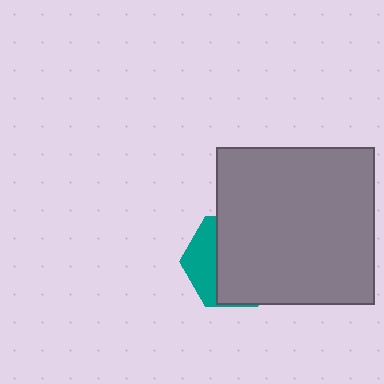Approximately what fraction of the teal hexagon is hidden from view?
Roughly 69% of the teal hexagon is hidden behind the gray square.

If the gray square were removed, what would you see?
You would see the complete teal hexagon.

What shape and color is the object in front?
The object in front is a gray square.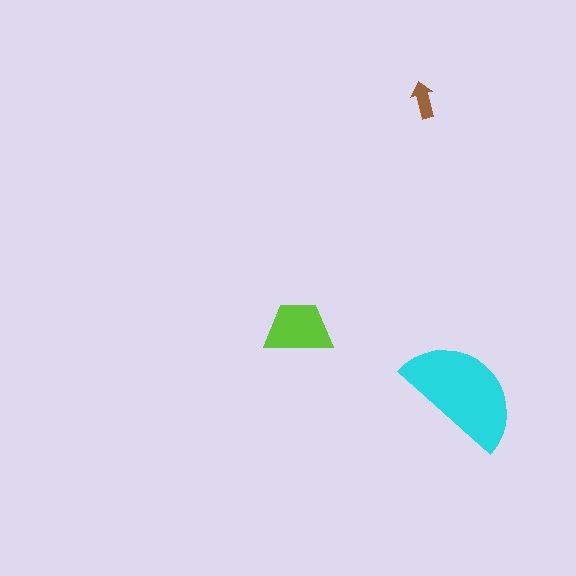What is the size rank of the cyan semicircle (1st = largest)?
1st.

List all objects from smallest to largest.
The brown arrow, the lime trapezoid, the cyan semicircle.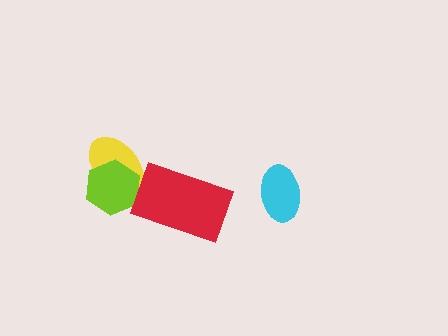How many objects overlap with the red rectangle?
0 objects overlap with the red rectangle.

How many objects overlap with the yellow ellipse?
1 object overlaps with the yellow ellipse.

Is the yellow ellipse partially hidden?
Yes, it is partially covered by another shape.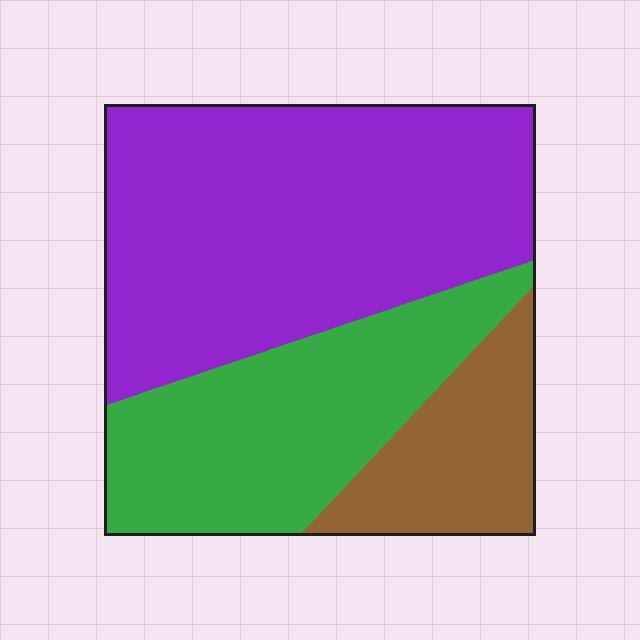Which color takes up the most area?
Purple, at roughly 55%.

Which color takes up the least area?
Brown, at roughly 15%.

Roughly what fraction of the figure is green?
Green takes up about one third (1/3) of the figure.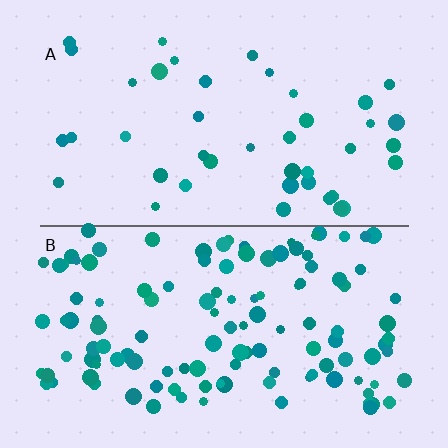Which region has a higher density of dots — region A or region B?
B (the bottom).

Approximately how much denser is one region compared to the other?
Approximately 2.9× — region B over region A.